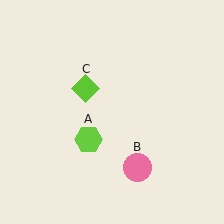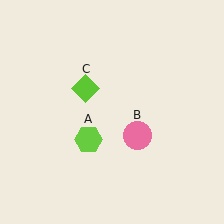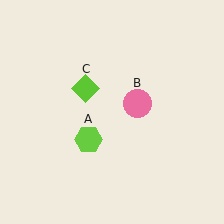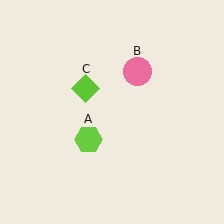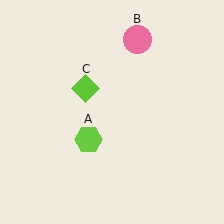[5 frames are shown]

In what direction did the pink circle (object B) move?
The pink circle (object B) moved up.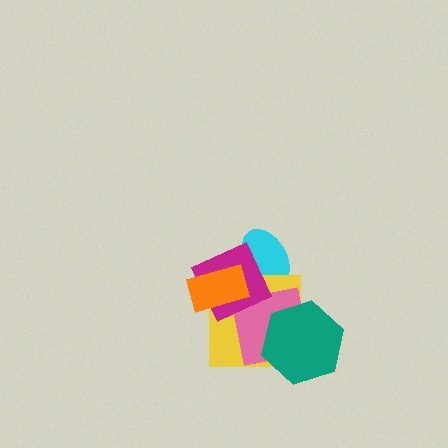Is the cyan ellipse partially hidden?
Yes, it is partially covered by another shape.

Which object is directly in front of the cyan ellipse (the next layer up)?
The yellow square is directly in front of the cyan ellipse.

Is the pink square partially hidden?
Yes, it is partially covered by another shape.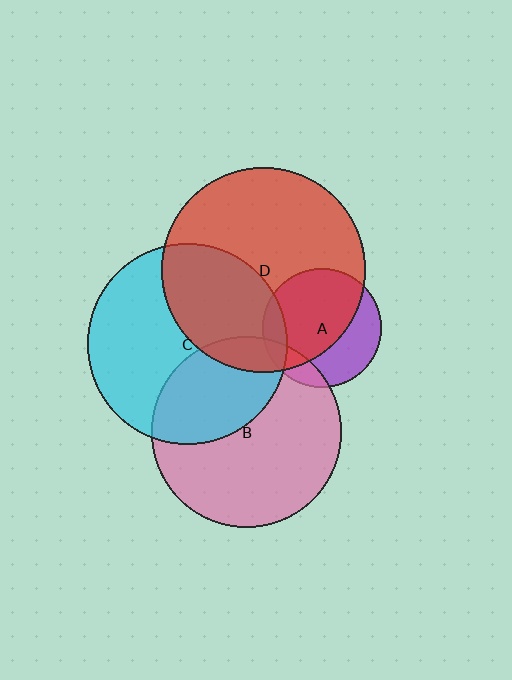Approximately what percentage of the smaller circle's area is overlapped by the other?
Approximately 10%.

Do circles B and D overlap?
Yes.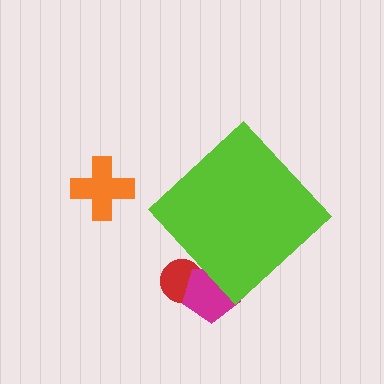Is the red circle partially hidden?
Yes, the red circle is partially hidden behind the lime diamond.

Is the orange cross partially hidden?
No, the orange cross is fully visible.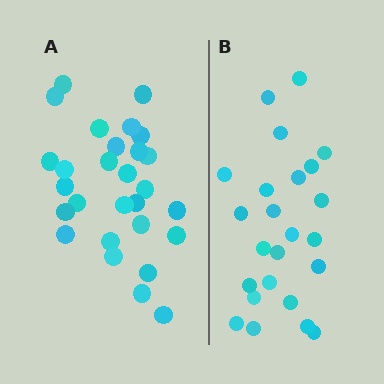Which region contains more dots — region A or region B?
Region A (the left region) has more dots.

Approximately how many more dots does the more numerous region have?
Region A has about 4 more dots than region B.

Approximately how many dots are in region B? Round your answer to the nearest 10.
About 20 dots. (The exact count is 24, which rounds to 20.)